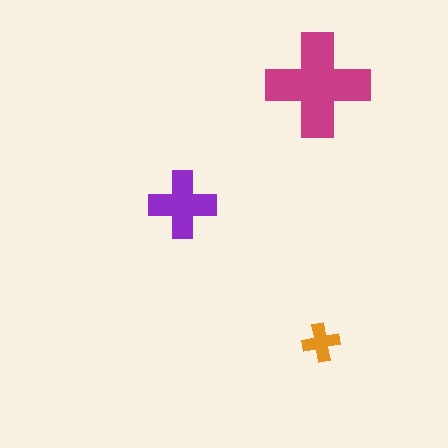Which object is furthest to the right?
The orange cross is rightmost.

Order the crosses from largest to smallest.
the magenta one, the purple one, the orange one.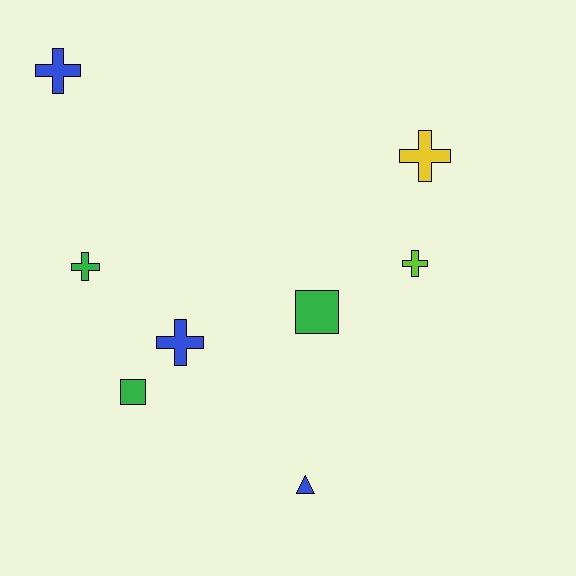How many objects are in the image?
There are 8 objects.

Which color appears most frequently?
Blue, with 3 objects.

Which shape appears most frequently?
Cross, with 5 objects.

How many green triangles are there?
There are no green triangles.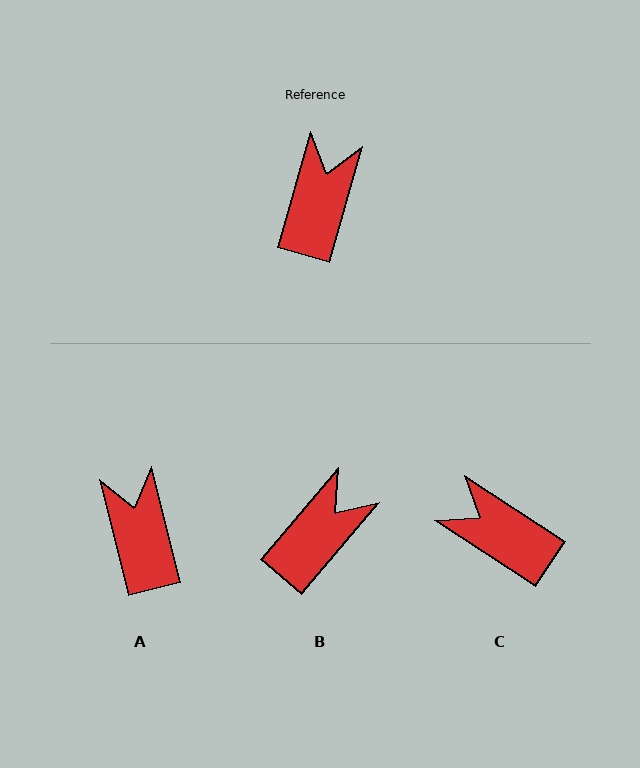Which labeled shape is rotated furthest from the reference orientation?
C, about 73 degrees away.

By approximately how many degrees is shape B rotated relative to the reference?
Approximately 24 degrees clockwise.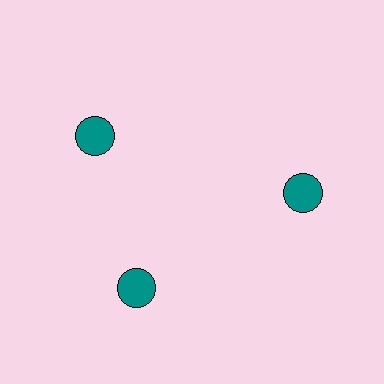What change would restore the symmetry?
The symmetry would be restored by rotating it back into even spacing with its neighbors so that all 3 circles sit at equal angles and equal distance from the center.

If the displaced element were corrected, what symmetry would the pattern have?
It would have 3-fold rotational symmetry — the pattern would map onto itself every 120 degrees.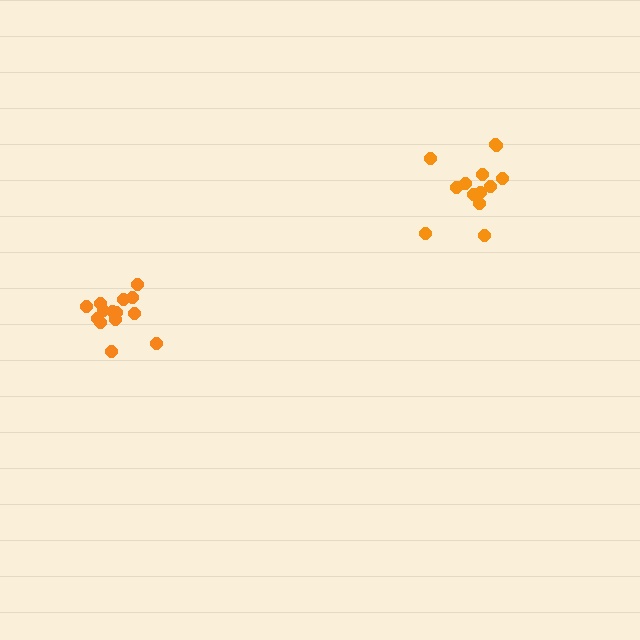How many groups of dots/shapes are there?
There are 2 groups.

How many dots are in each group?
Group 1: 14 dots, Group 2: 13 dots (27 total).